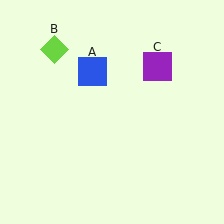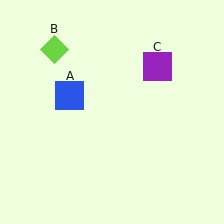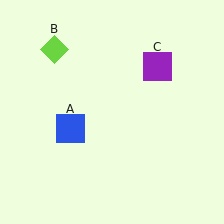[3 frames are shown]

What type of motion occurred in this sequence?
The blue square (object A) rotated counterclockwise around the center of the scene.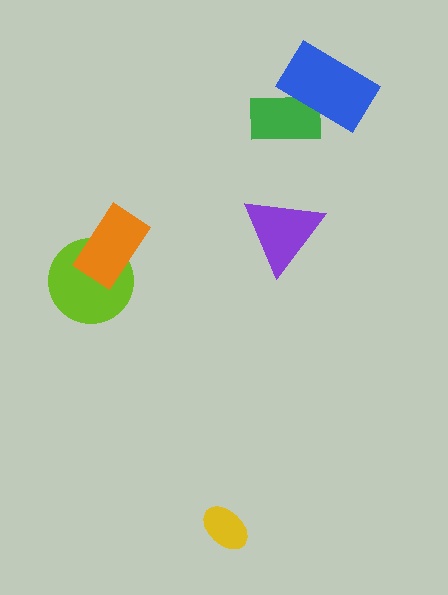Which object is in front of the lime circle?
The orange rectangle is in front of the lime circle.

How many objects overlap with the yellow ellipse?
0 objects overlap with the yellow ellipse.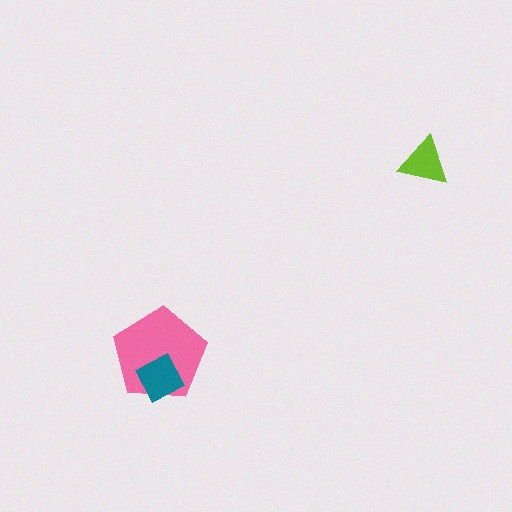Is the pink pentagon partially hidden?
Yes, it is partially covered by another shape.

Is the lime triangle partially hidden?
No, no other shape covers it.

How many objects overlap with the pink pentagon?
1 object overlaps with the pink pentagon.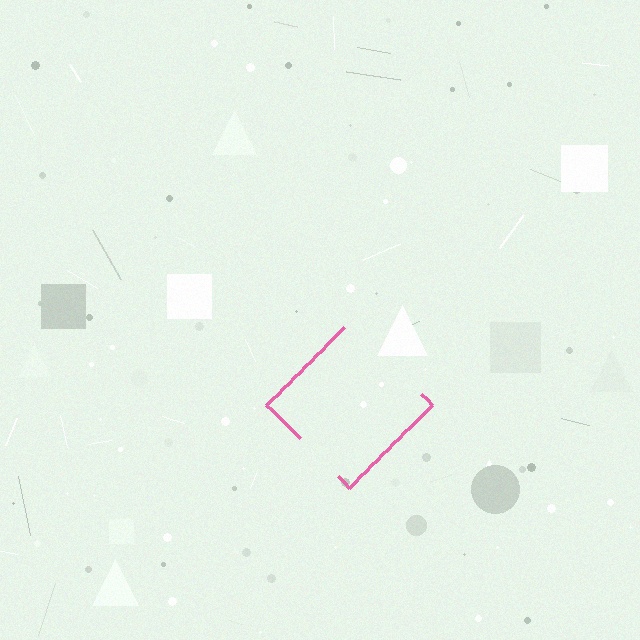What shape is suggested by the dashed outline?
The dashed outline suggests a diamond.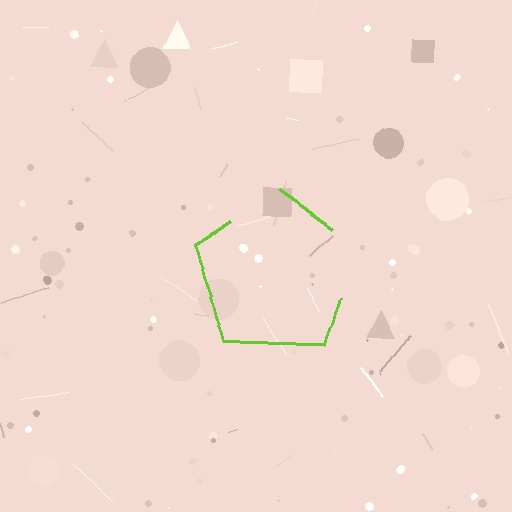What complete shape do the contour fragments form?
The contour fragments form a pentagon.